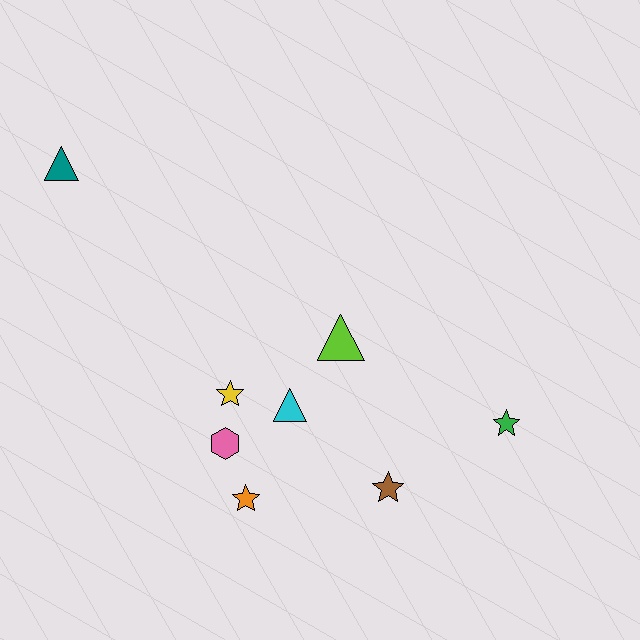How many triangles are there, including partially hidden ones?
There are 3 triangles.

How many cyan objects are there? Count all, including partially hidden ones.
There is 1 cyan object.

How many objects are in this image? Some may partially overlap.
There are 8 objects.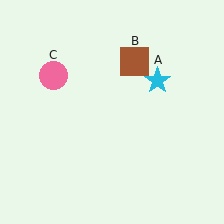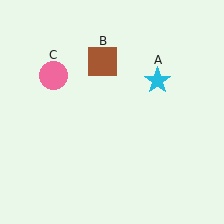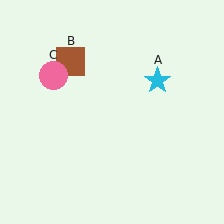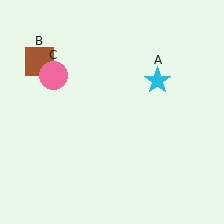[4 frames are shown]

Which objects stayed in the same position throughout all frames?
Cyan star (object A) and pink circle (object C) remained stationary.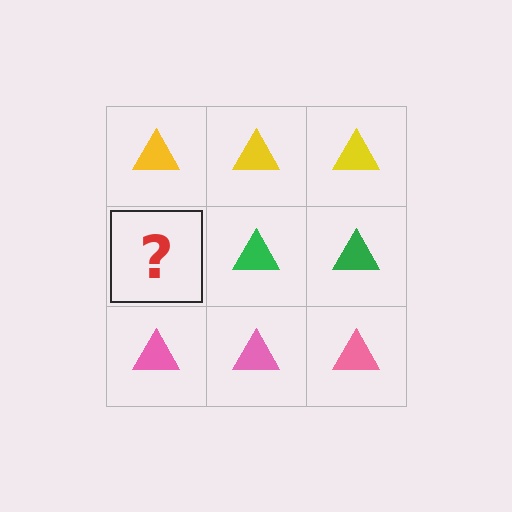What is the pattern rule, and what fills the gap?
The rule is that each row has a consistent color. The gap should be filled with a green triangle.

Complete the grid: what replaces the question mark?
The question mark should be replaced with a green triangle.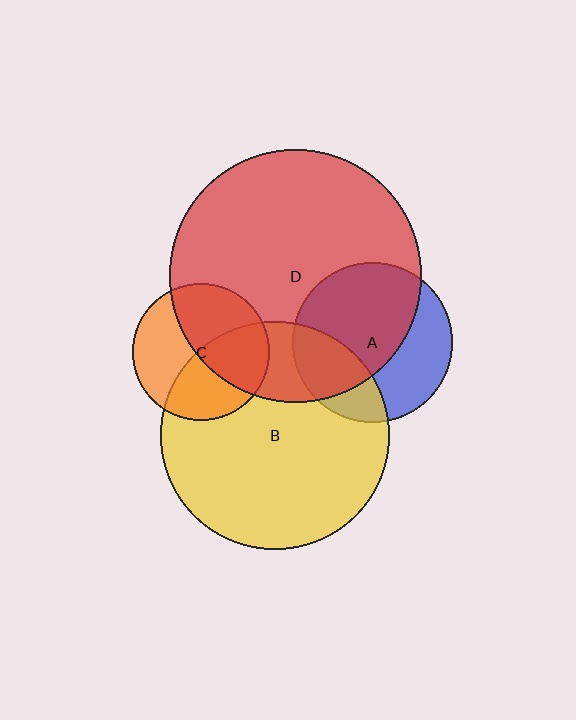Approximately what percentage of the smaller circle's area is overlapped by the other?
Approximately 50%.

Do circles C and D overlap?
Yes.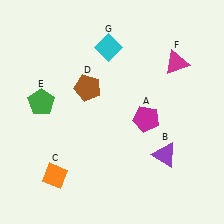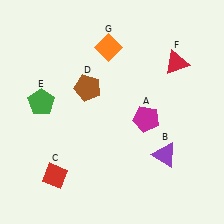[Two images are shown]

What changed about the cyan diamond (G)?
In Image 1, G is cyan. In Image 2, it changed to orange.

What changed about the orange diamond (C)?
In Image 1, C is orange. In Image 2, it changed to red.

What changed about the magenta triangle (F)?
In Image 1, F is magenta. In Image 2, it changed to red.